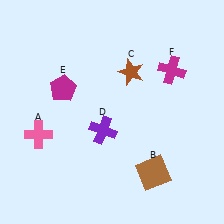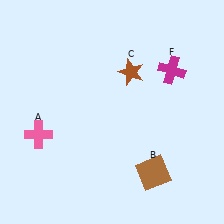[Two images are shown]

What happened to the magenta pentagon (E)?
The magenta pentagon (E) was removed in Image 2. It was in the top-left area of Image 1.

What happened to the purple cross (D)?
The purple cross (D) was removed in Image 2. It was in the bottom-left area of Image 1.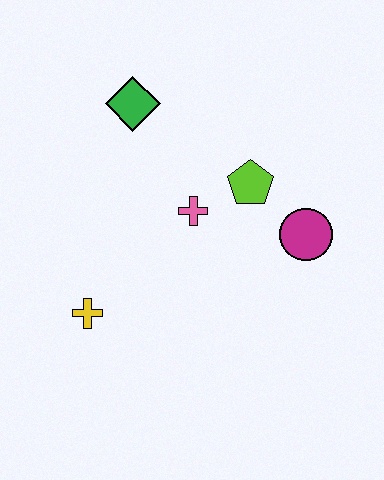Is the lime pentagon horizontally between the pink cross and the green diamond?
No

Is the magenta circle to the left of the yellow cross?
No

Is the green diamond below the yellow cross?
No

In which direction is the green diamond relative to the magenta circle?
The green diamond is to the left of the magenta circle.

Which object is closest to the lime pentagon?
The pink cross is closest to the lime pentagon.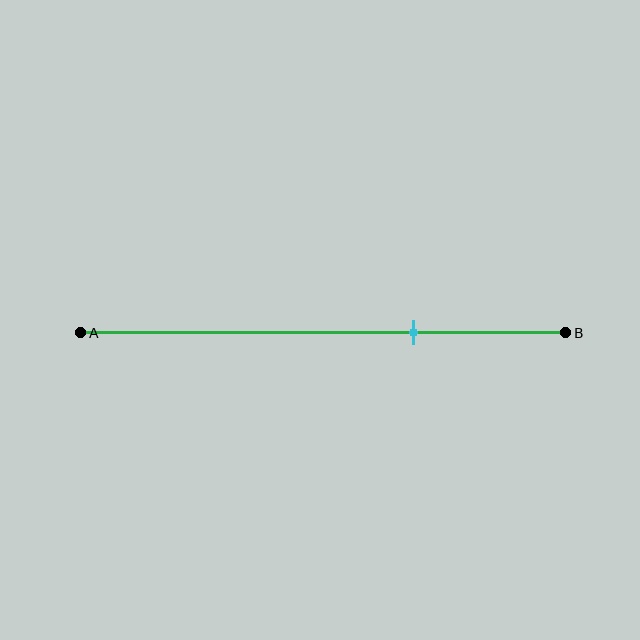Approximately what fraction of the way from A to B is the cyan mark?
The cyan mark is approximately 70% of the way from A to B.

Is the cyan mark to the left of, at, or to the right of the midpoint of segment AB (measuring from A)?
The cyan mark is to the right of the midpoint of segment AB.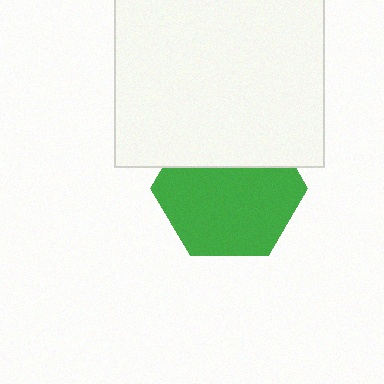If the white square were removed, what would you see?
You would see the complete green hexagon.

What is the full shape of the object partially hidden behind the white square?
The partially hidden object is a green hexagon.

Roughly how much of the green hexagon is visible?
Most of it is visible (roughly 68%).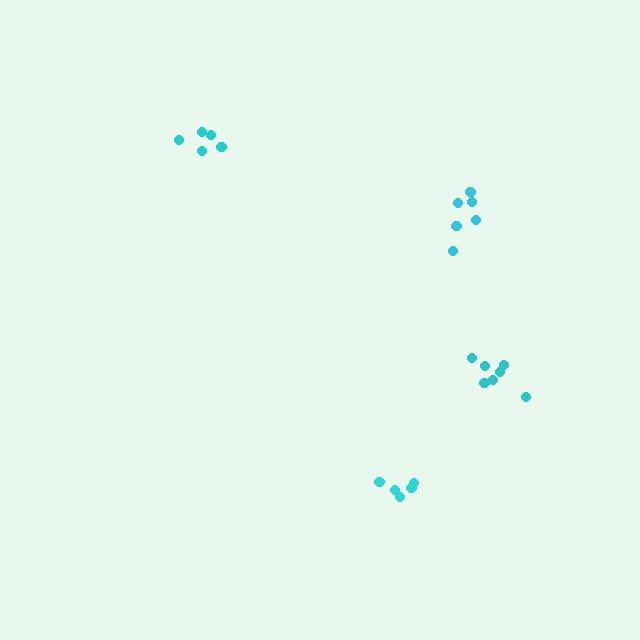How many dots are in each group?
Group 1: 5 dots, Group 2: 5 dots, Group 3: 6 dots, Group 4: 7 dots (23 total).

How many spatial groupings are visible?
There are 4 spatial groupings.